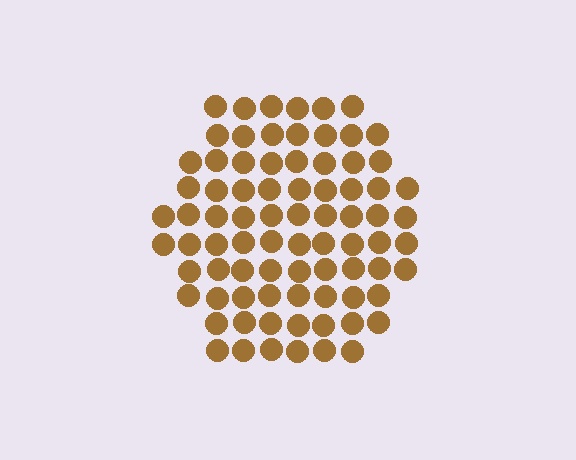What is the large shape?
The large shape is a hexagon.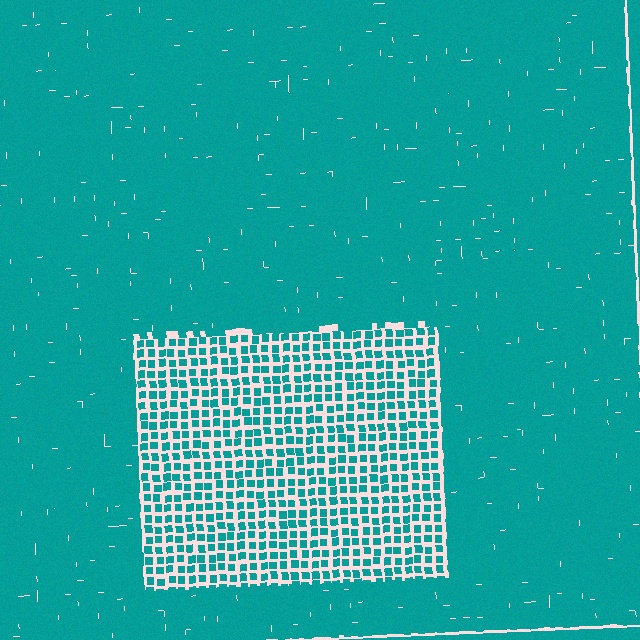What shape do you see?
I see a rectangle.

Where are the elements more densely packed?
The elements are more densely packed outside the rectangle boundary.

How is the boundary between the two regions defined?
The boundary is defined by a change in element density (approximately 2.4x ratio). All elements are the same color, size, and shape.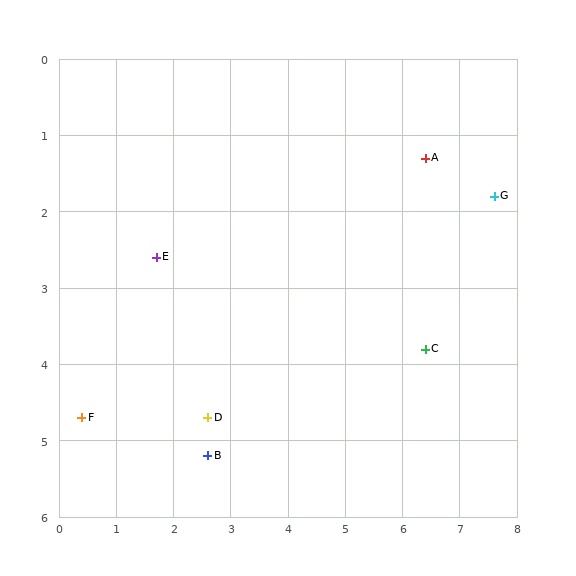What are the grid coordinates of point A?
Point A is at approximately (6.4, 1.3).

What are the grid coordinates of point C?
Point C is at approximately (6.4, 3.8).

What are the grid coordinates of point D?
Point D is at approximately (2.6, 4.7).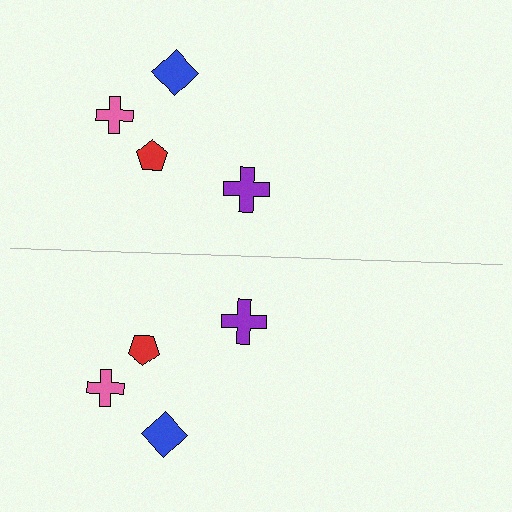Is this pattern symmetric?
Yes, this pattern has bilateral (reflection) symmetry.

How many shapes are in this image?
There are 8 shapes in this image.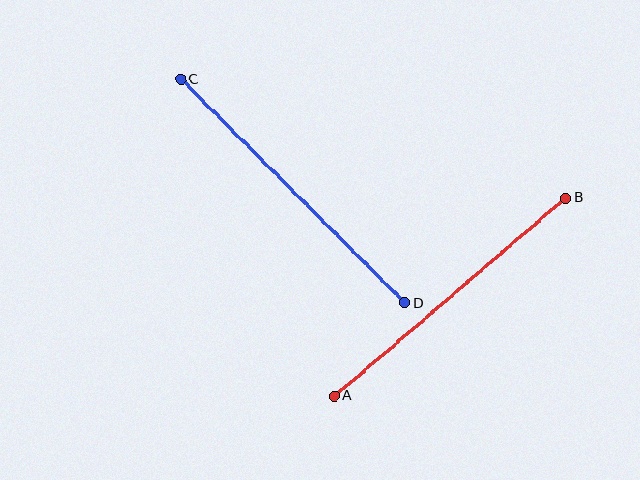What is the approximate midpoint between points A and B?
The midpoint is at approximately (450, 297) pixels.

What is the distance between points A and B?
The distance is approximately 304 pixels.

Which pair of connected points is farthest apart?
Points C and D are farthest apart.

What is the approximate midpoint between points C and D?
The midpoint is at approximately (293, 191) pixels.